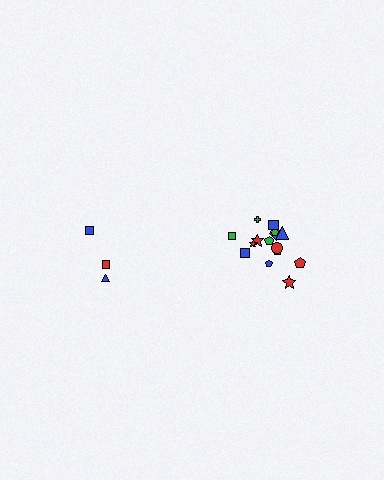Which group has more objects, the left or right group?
The right group.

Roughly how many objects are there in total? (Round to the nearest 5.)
Roughly 20 objects in total.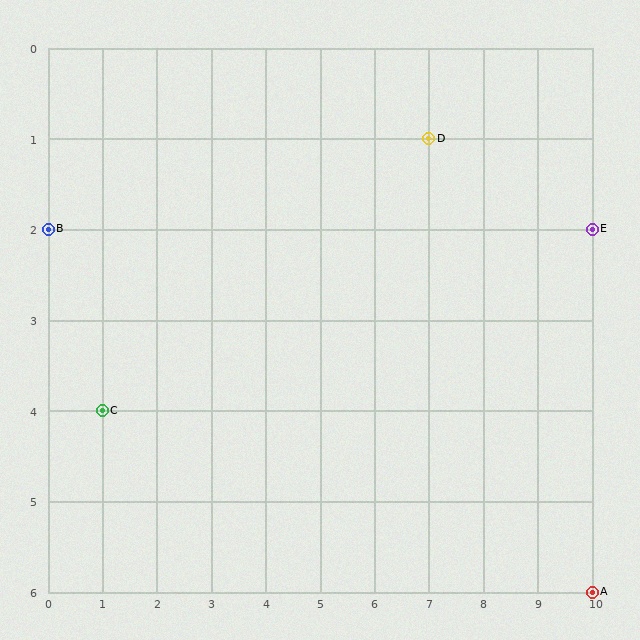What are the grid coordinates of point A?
Point A is at grid coordinates (10, 6).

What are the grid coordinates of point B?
Point B is at grid coordinates (0, 2).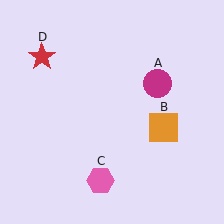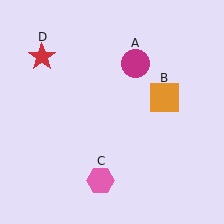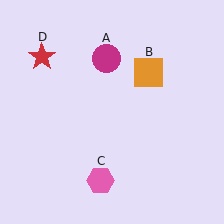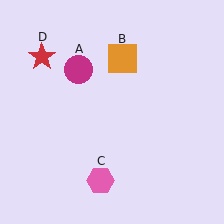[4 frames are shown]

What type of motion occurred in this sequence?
The magenta circle (object A), orange square (object B) rotated counterclockwise around the center of the scene.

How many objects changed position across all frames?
2 objects changed position: magenta circle (object A), orange square (object B).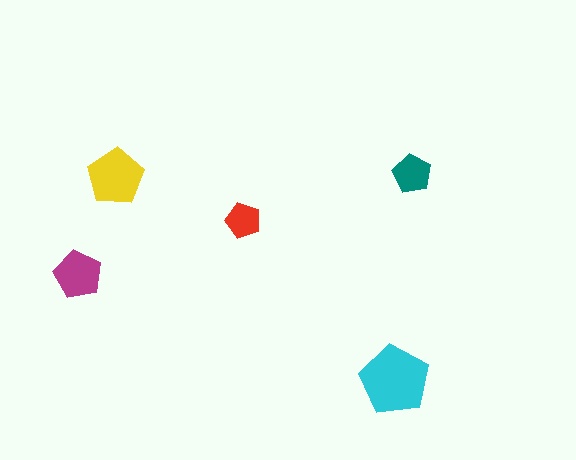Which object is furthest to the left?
The magenta pentagon is leftmost.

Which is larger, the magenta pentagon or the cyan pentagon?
The cyan one.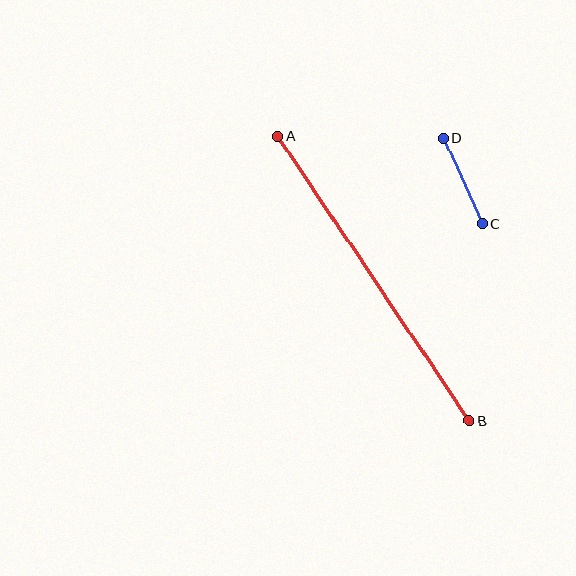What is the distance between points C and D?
The distance is approximately 94 pixels.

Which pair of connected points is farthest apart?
Points A and B are farthest apart.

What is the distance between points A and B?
The distance is approximately 342 pixels.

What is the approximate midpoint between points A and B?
The midpoint is at approximately (374, 279) pixels.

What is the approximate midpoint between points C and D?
The midpoint is at approximately (463, 181) pixels.